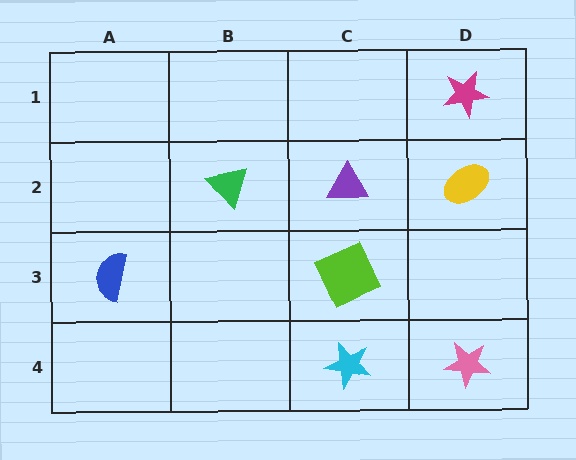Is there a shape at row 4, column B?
No, that cell is empty.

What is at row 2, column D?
A yellow ellipse.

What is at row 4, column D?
A pink star.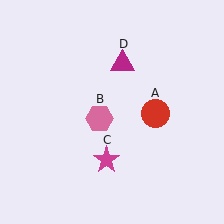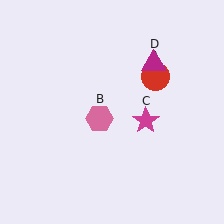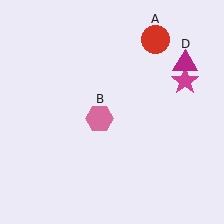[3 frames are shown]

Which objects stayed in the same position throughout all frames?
Pink hexagon (object B) remained stationary.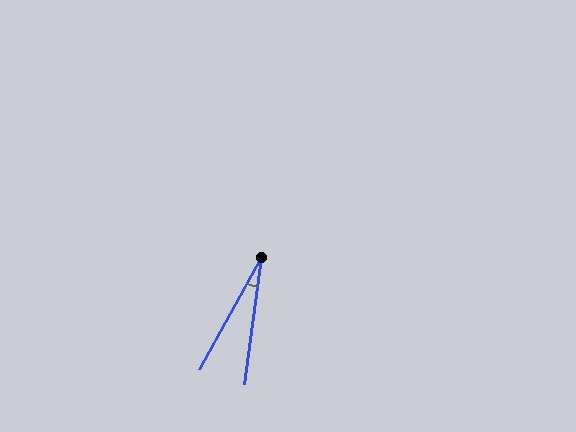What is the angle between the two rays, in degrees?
Approximately 22 degrees.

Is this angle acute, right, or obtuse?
It is acute.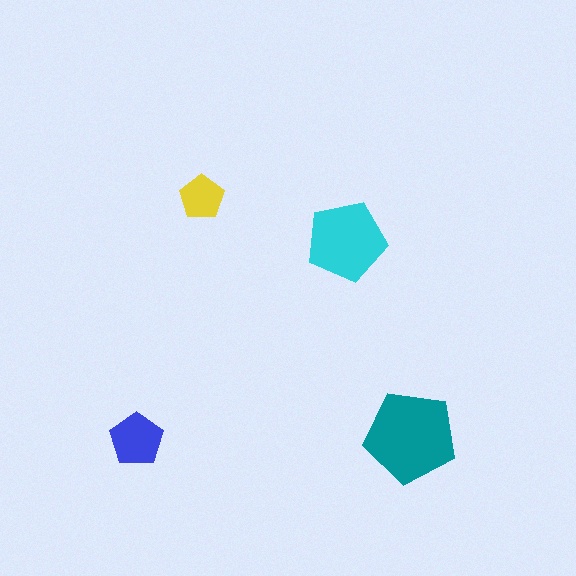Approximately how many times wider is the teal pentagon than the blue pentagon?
About 1.5 times wider.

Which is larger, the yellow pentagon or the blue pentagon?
The blue one.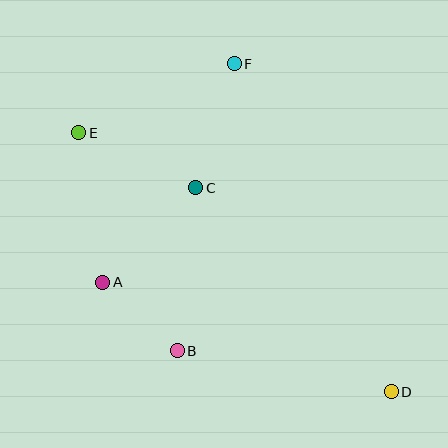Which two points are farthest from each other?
Points D and E are farthest from each other.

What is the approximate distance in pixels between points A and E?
The distance between A and E is approximately 151 pixels.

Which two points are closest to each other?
Points A and B are closest to each other.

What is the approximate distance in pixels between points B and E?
The distance between B and E is approximately 239 pixels.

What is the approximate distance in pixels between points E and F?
The distance between E and F is approximately 170 pixels.